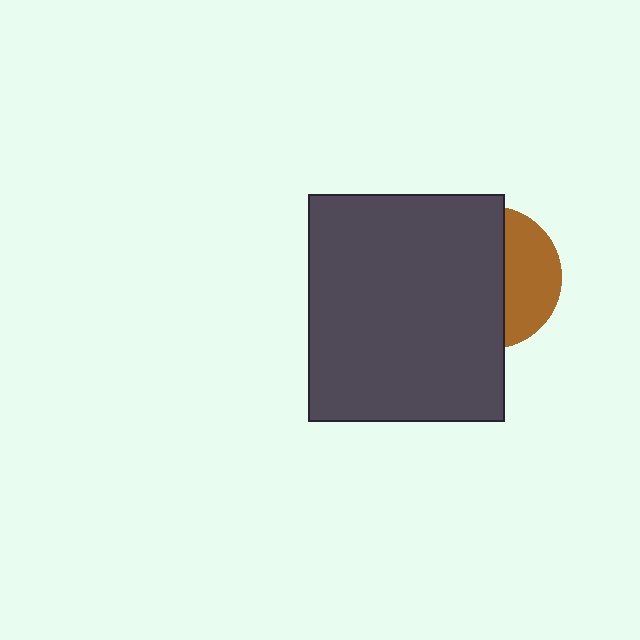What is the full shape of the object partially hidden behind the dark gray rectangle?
The partially hidden object is a brown circle.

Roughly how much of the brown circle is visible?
A small part of it is visible (roughly 37%).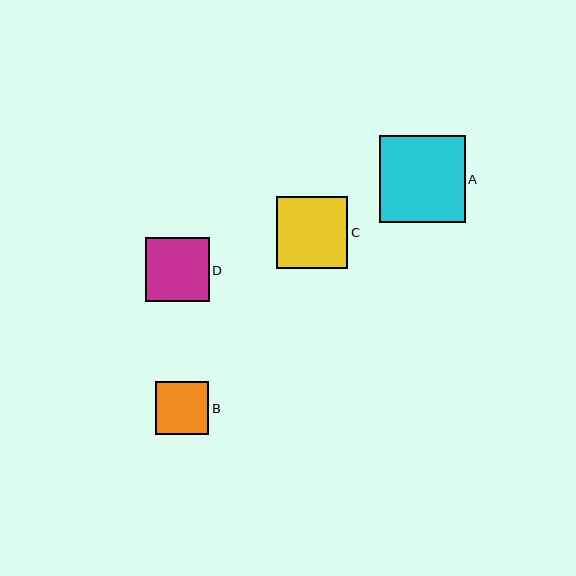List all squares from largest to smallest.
From largest to smallest: A, C, D, B.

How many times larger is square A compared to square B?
Square A is approximately 1.6 times the size of square B.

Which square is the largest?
Square A is the largest with a size of approximately 86 pixels.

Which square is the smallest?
Square B is the smallest with a size of approximately 53 pixels.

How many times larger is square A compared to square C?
Square A is approximately 1.2 times the size of square C.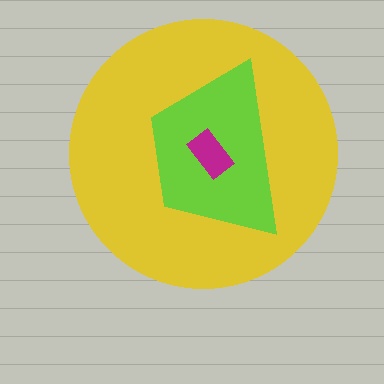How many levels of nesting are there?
3.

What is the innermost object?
The magenta rectangle.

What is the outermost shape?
The yellow circle.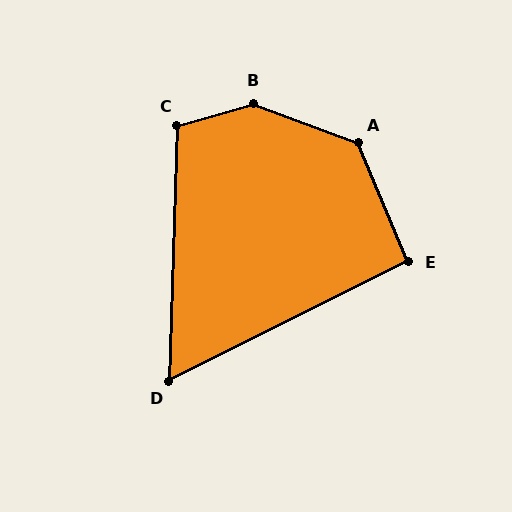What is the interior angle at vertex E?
Approximately 94 degrees (approximately right).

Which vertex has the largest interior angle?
B, at approximately 143 degrees.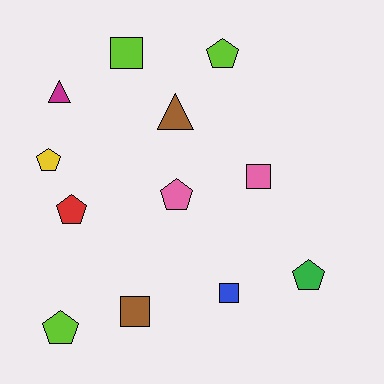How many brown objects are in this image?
There are 2 brown objects.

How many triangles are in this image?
There are 2 triangles.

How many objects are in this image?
There are 12 objects.